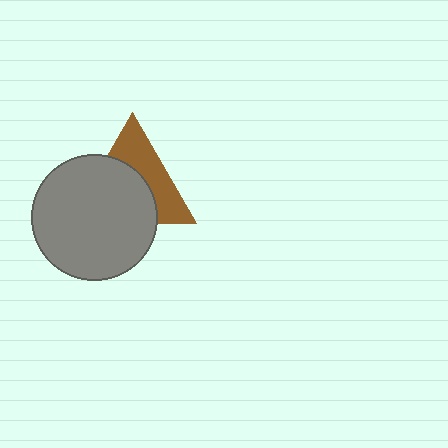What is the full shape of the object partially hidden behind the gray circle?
The partially hidden object is a brown triangle.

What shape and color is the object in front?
The object in front is a gray circle.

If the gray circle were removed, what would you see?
You would see the complete brown triangle.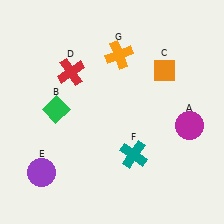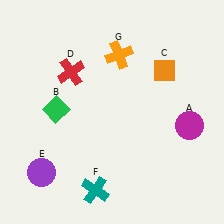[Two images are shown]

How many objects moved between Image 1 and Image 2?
1 object moved between the two images.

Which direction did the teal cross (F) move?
The teal cross (F) moved left.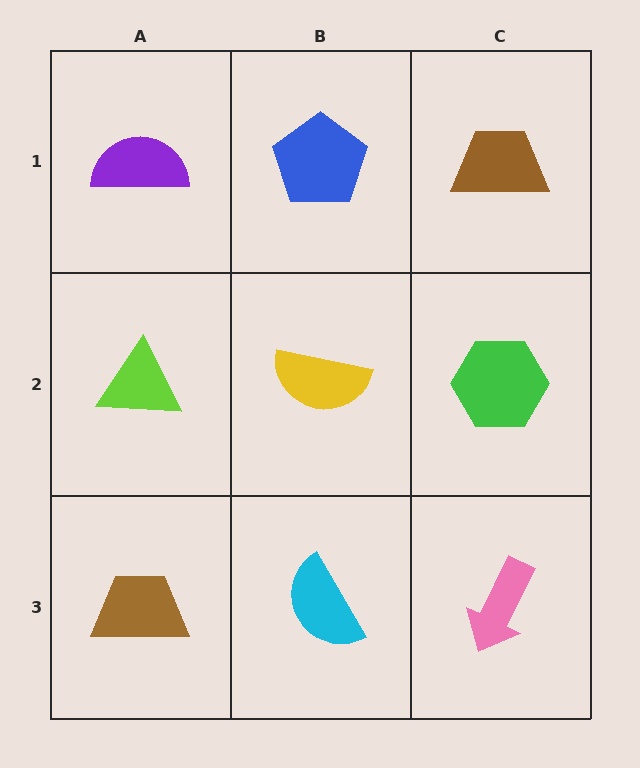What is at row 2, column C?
A green hexagon.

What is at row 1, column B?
A blue pentagon.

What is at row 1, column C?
A brown trapezoid.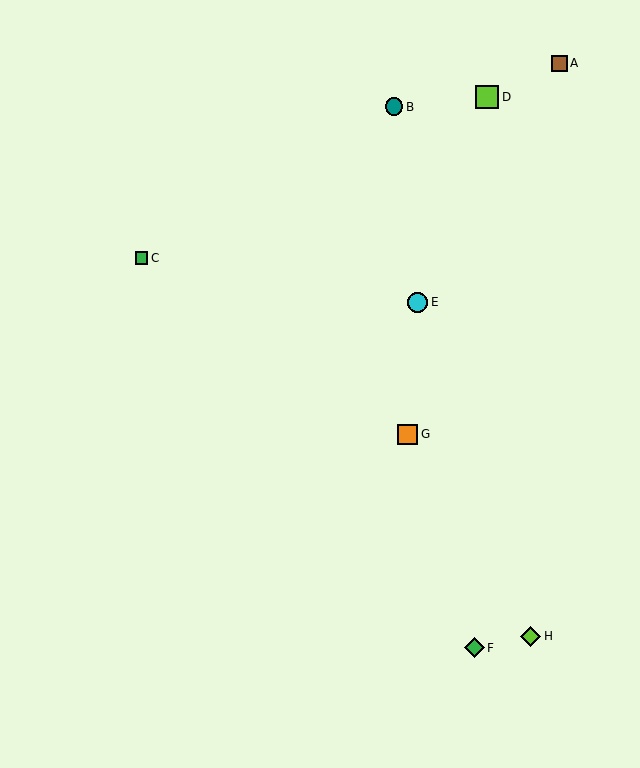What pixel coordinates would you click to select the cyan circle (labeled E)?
Click at (417, 302) to select the cyan circle E.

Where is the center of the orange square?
The center of the orange square is at (408, 434).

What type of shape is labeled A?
Shape A is a brown square.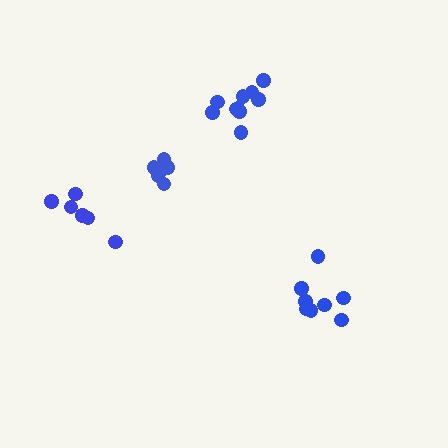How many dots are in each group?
Group 1: 8 dots, Group 2: 6 dots, Group 3: 6 dots, Group 4: 10 dots (30 total).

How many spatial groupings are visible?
There are 4 spatial groupings.